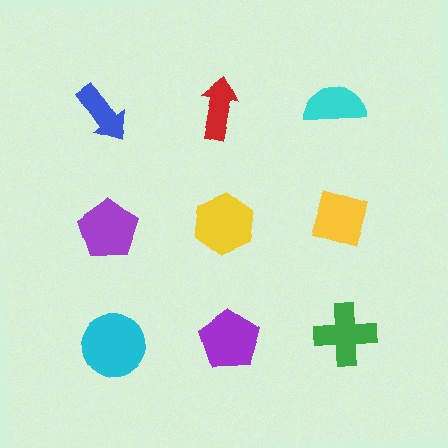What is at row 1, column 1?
A blue arrow.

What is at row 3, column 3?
A green cross.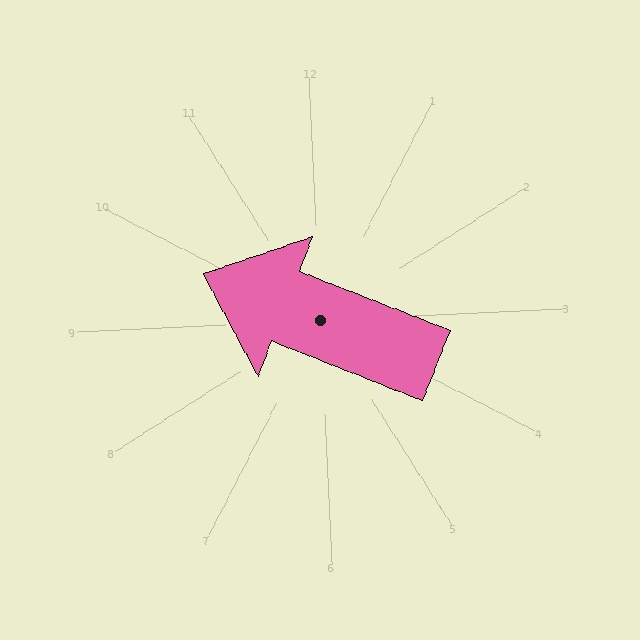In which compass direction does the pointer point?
Northwest.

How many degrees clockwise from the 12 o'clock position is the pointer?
Approximately 294 degrees.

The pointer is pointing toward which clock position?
Roughly 10 o'clock.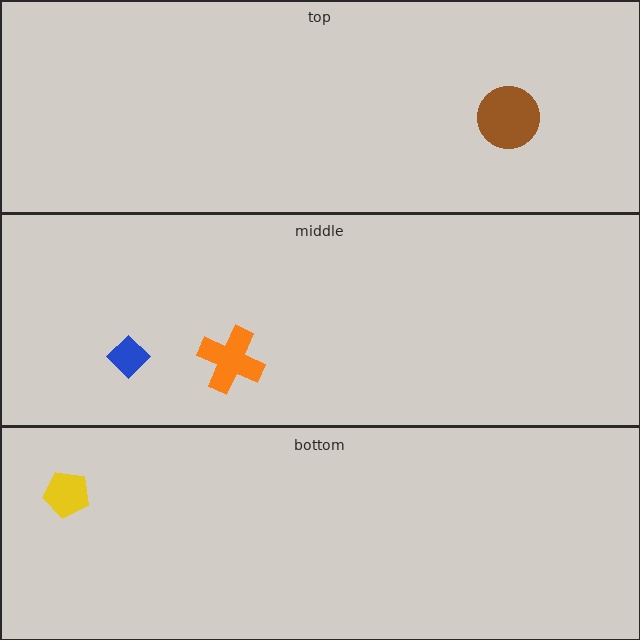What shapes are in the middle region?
The blue diamond, the orange cross.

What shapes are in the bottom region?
The yellow pentagon.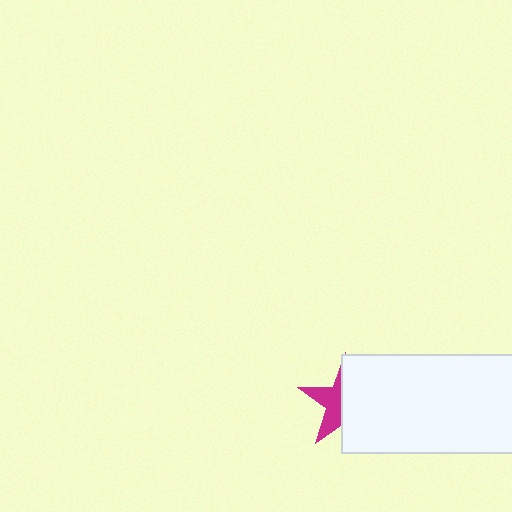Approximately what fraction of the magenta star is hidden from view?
Roughly 59% of the magenta star is hidden behind the white rectangle.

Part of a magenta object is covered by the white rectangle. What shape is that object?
It is a star.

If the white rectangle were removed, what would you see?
You would see the complete magenta star.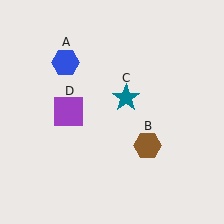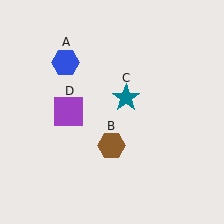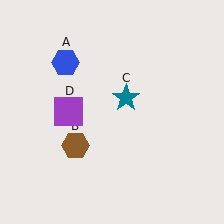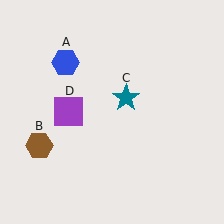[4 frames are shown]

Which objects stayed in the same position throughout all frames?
Blue hexagon (object A) and teal star (object C) and purple square (object D) remained stationary.